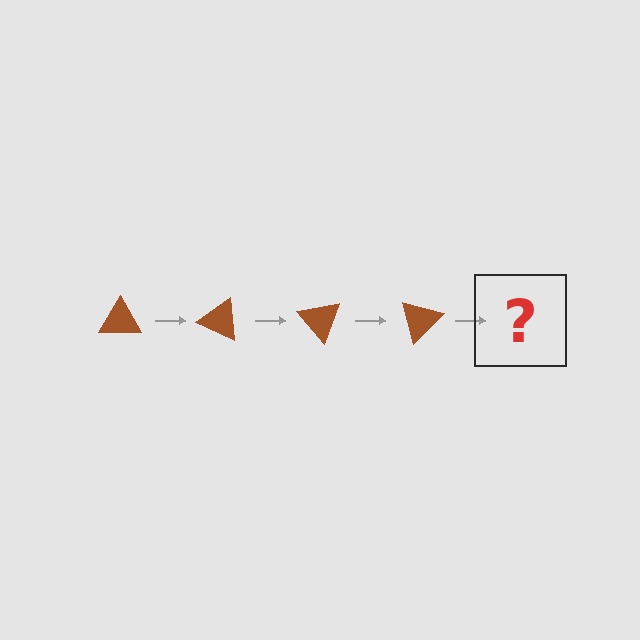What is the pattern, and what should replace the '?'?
The pattern is that the triangle rotates 25 degrees each step. The '?' should be a brown triangle rotated 100 degrees.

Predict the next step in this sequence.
The next step is a brown triangle rotated 100 degrees.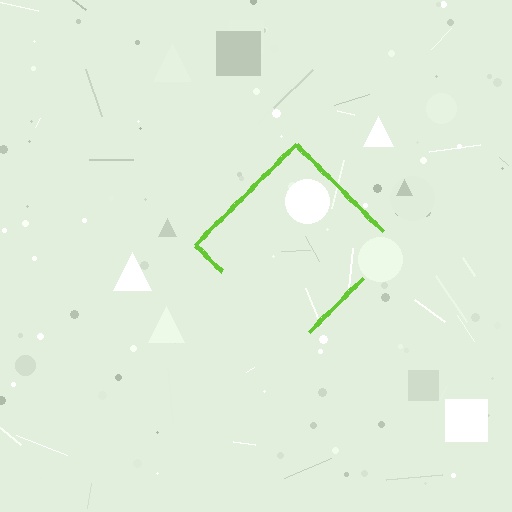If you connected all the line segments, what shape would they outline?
They would outline a diamond.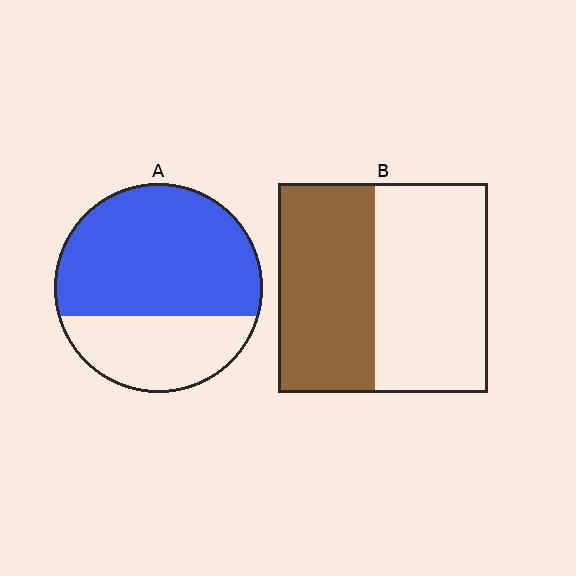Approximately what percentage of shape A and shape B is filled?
A is approximately 65% and B is approximately 45%.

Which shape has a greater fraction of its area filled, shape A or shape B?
Shape A.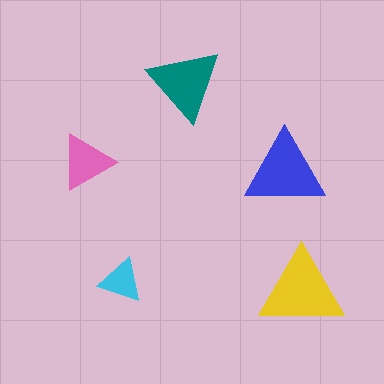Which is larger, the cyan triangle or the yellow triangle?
The yellow one.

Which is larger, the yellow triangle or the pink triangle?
The yellow one.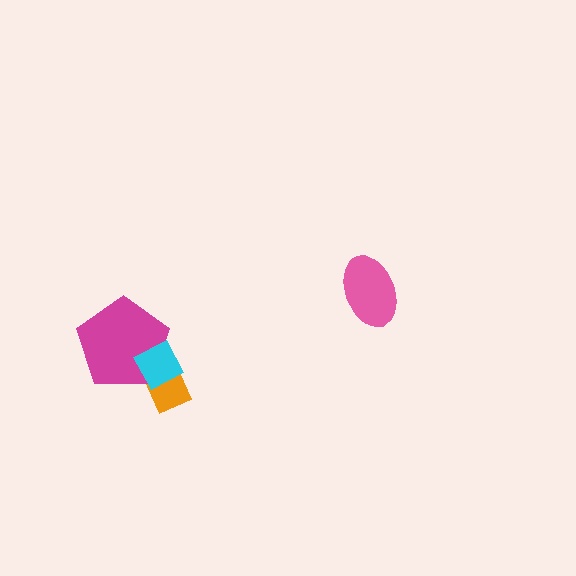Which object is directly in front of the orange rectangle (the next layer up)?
The magenta pentagon is directly in front of the orange rectangle.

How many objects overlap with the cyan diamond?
2 objects overlap with the cyan diamond.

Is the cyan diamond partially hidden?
No, no other shape covers it.